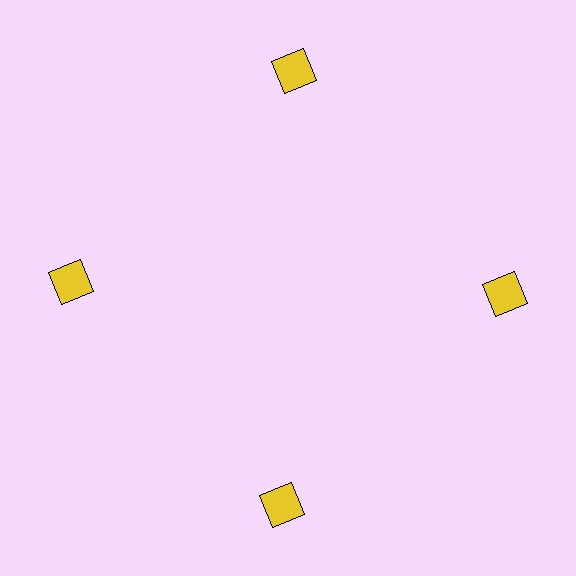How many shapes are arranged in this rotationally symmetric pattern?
There are 4 shapes, arranged in 4 groups of 1.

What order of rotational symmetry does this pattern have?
This pattern has 4-fold rotational symmetry.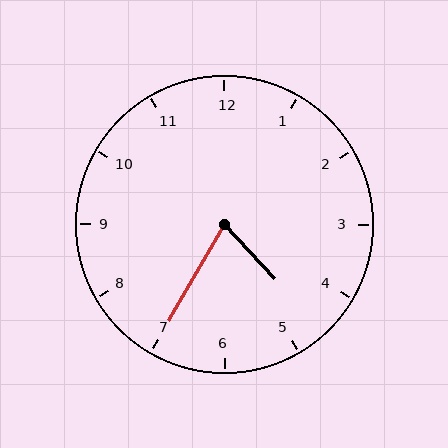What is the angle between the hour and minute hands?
Approximately 72 degrees.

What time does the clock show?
4:35.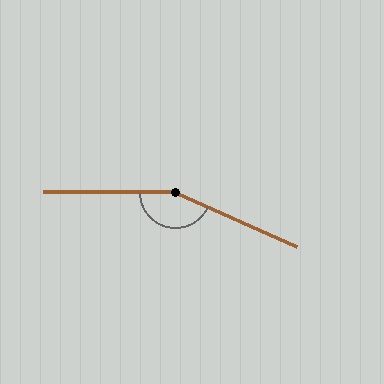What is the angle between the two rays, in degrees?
Approximately 156 degrees.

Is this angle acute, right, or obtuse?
It is obtuse.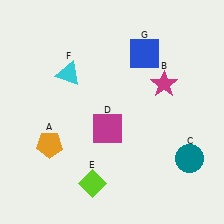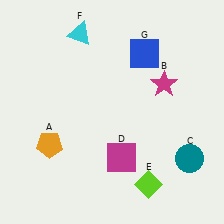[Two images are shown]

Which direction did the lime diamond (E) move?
The lime diamond (E) moved right.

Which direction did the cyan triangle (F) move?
The cyan triangle (F) moved up.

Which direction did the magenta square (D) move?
The magenta square (D) moved down.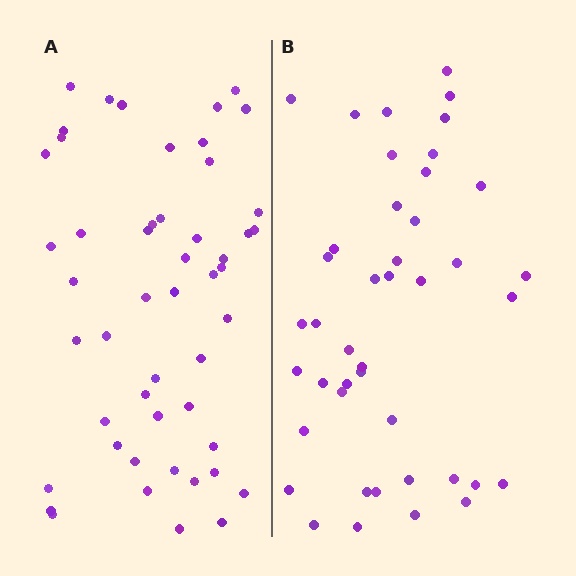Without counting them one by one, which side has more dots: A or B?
Region A (the left region) has more dots.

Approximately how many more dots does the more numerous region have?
Region A has roughly 8 or so more dots than region B.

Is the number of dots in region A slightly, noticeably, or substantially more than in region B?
Region A has only slightly more — the two regions are fairly close. The ratio is roughly 1.2 to 1.